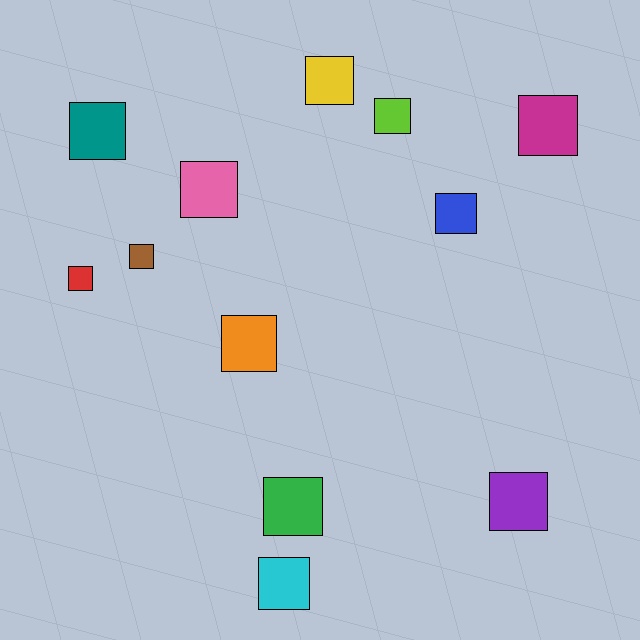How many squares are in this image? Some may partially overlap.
There are 12 squares.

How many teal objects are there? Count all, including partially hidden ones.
There is 1 teal object.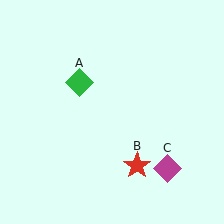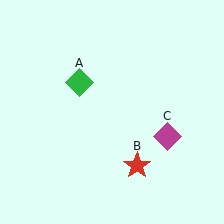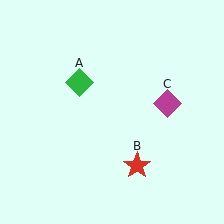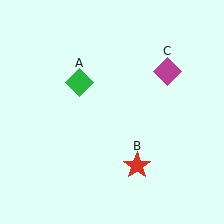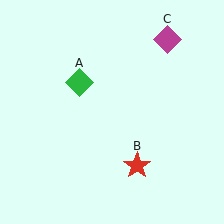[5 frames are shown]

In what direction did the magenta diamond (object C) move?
The magenta diamond (object C) moved up.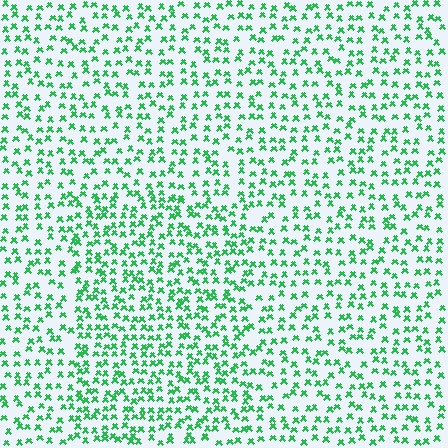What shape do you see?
I see a rectangle.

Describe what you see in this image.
The image contains small green elements arranged at two different densities. A rectangle-shaped region is visible where the elements are more densely packed than the surrounding area.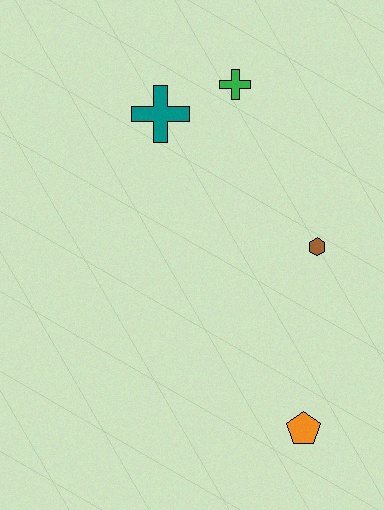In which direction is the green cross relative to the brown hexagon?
The green cross is above the brown hexagon.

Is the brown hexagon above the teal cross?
No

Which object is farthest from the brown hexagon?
The teal cross is farthest from the brown hexagon.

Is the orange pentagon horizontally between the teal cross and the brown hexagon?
Yes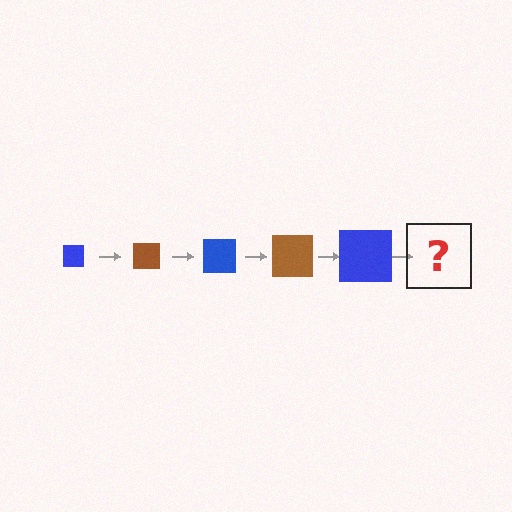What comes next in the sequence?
The next element should be a brown square, larger than the previous one.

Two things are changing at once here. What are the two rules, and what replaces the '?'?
The two rules are that the square grows larger each step and the color cycles through blue and brown. The '?' should be a brown square, larger than the previous one.